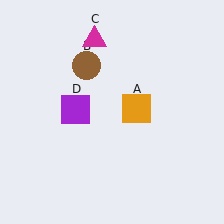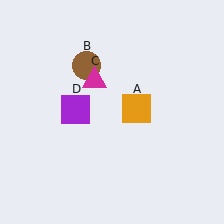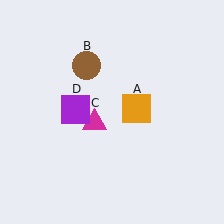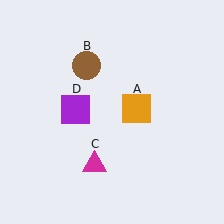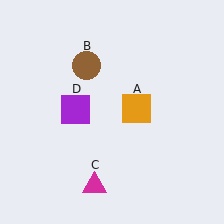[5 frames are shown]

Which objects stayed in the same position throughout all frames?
Orange square (object A) and brown circle (object B) and purple square (object D) remained stationary.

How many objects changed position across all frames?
1 object changed position: magenta triangle (object C).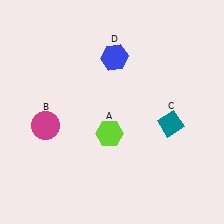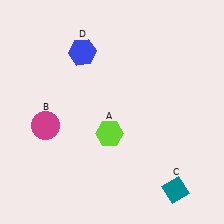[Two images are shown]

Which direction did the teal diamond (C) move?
The teal diamond (C) moved down.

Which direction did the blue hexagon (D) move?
The blue hexagon (D) moved left.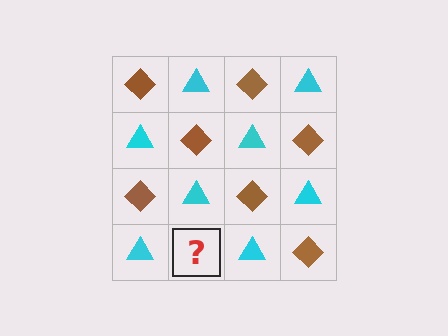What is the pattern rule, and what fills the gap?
The rule is that it alternates brown diamond and cyan triangle in a checkerboard pattern. The gap should be filled with a brown diamond.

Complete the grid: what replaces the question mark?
The question mark should be replaced with a brown diamond.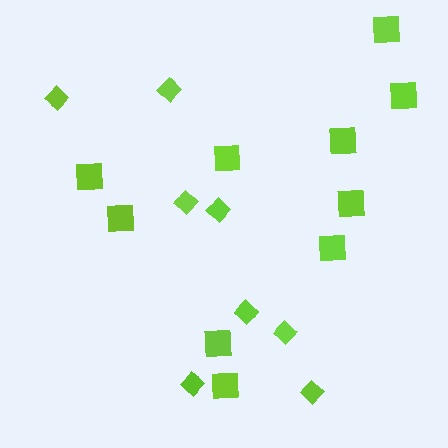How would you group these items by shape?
There are 2 groups: one group of diamonds (8) and one group of squares (10).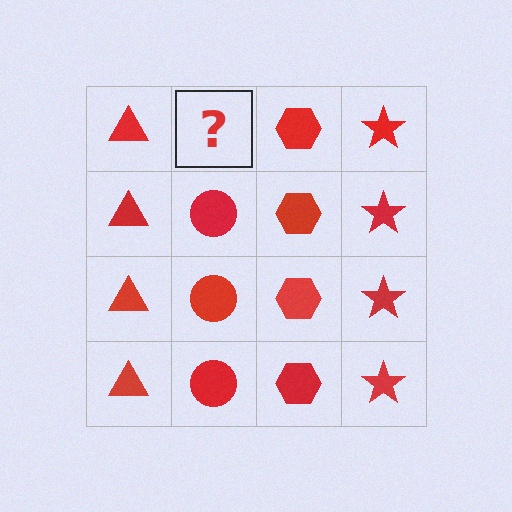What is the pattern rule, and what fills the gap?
The rule is that each column has a consistent shape. The gap should be filled with a red circle.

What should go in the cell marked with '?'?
The missing cell should contain a red circle.